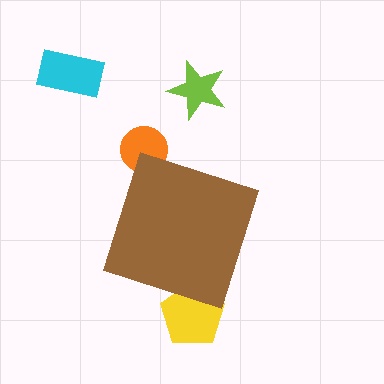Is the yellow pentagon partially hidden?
Yes, the yellow pentagon is partially hidden behind the brown diamond.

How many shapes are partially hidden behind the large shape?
2 shapes are partially hidden.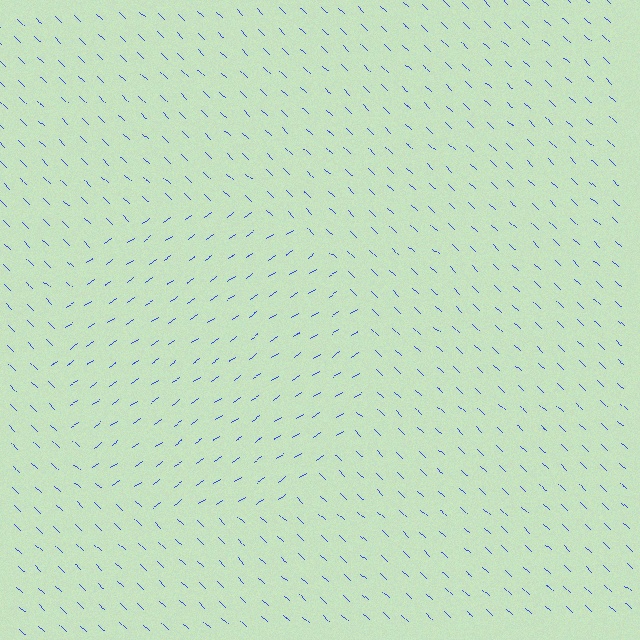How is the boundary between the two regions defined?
The boundary is defined purely by a change in line orientation (approximately 78 degrees difference). All lines are the same color and thickness.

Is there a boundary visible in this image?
Yes, there is a texture boundary formed by a change in line orientation.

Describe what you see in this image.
The image is filled with small blue line segments. A circle region in the image has lines oriented differently from the surrounding lines, creating a visible texture boundary.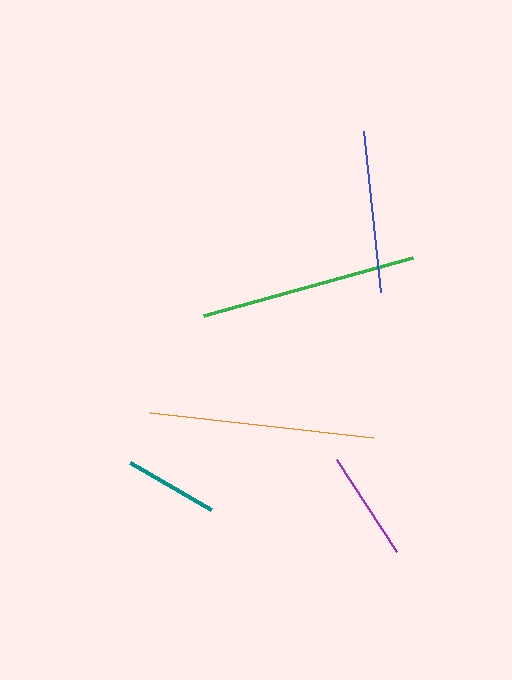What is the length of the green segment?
The green segment is approximately 218 pixels long.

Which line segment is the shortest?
The teal line is the shortest at approximately 93 pixels.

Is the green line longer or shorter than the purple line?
The green line is longer than the purple line.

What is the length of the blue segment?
The blue segment is approximately 162 pixels long.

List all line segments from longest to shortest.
From longest to shortest: orange, green, blue, purple, teal.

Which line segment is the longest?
The orange line is the longest at approximately 224 pixels.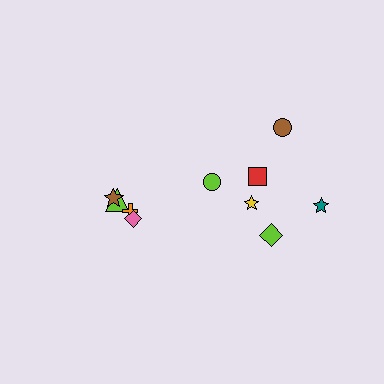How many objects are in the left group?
There are 4 objects.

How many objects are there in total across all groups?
There are 10 objects.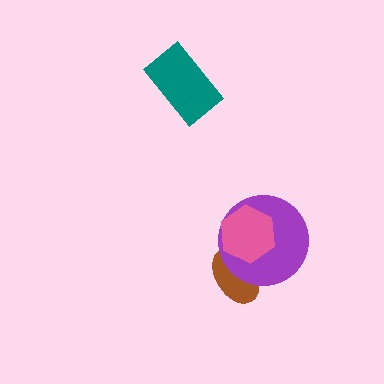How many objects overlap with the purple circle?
2 objects overlap with the purple circle.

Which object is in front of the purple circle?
The pink hexagon is in front of the purple circle.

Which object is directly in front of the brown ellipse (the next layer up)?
The purple circle is directly in front of the brown ellipse.